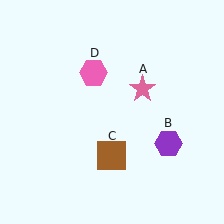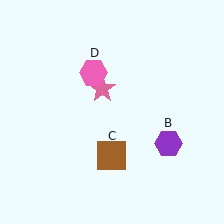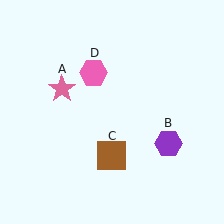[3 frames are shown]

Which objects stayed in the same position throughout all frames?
Purple hexagon (object B) and brown square (object C) and pink hexagon (object D) remained stationary.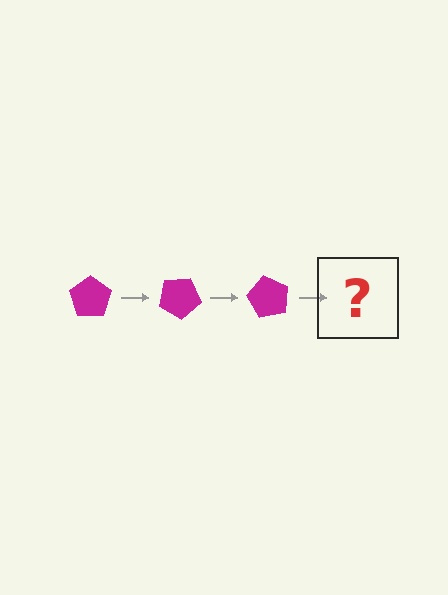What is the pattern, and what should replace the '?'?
The pattern is that the pentagon rotates 30 degrees each step. The '?' should be a magenta pentagon rotated 90 degrees.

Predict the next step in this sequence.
The next step is a magenta pentagon rotated 90 degrees.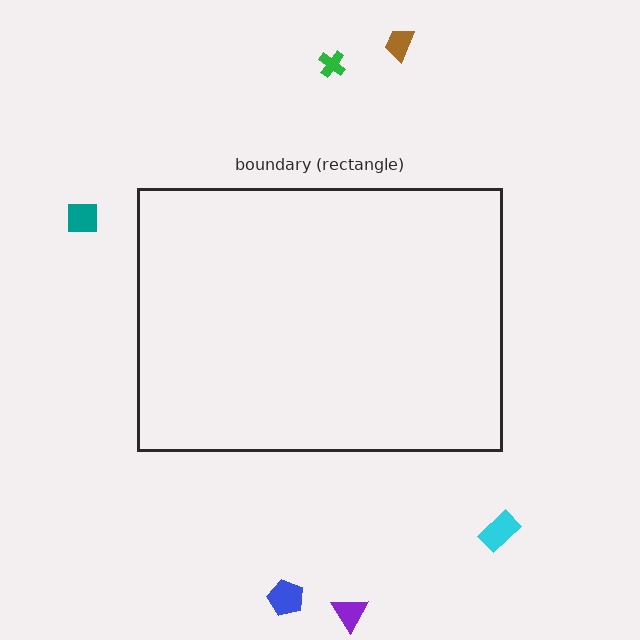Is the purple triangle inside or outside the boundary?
Outside.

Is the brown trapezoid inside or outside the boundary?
Outside.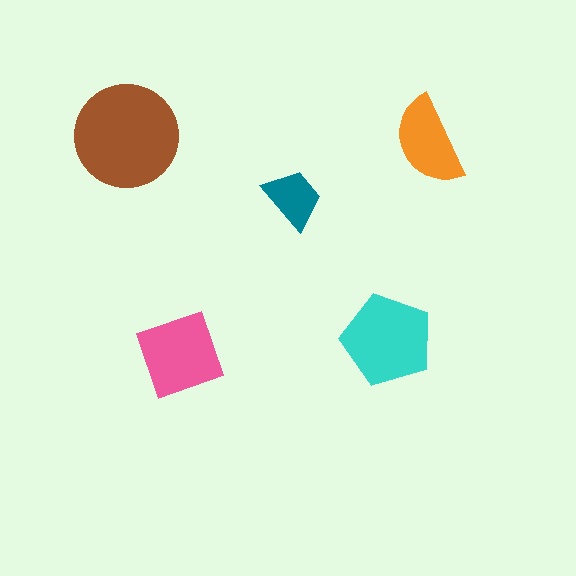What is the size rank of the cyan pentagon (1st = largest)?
2nd.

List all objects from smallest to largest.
The teal trapezoid, the orange semicircle, the pink square, the cyan pentagon, the brown circle.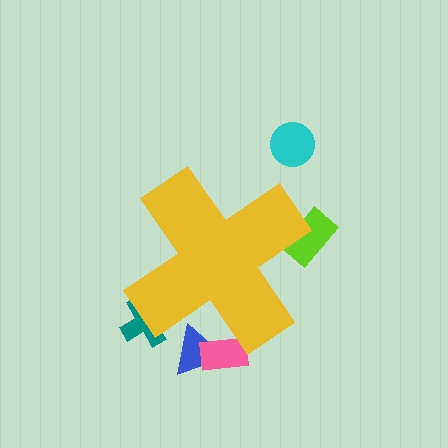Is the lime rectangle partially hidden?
Yes, the lime rectangle is partially hidden behind the yellow cross.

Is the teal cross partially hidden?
Yes, the teal cross is partially hidden behind the yellow cross.